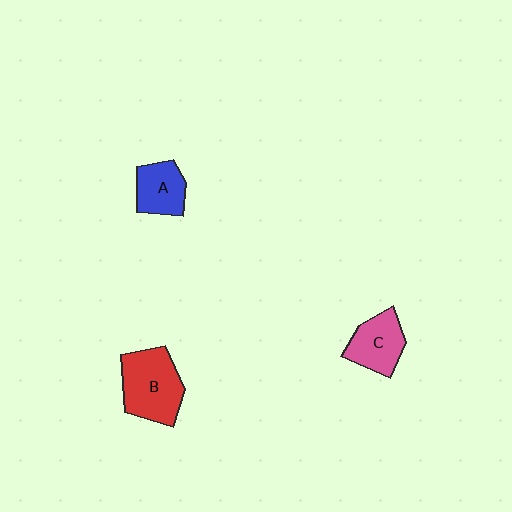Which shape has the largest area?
Shape B (red).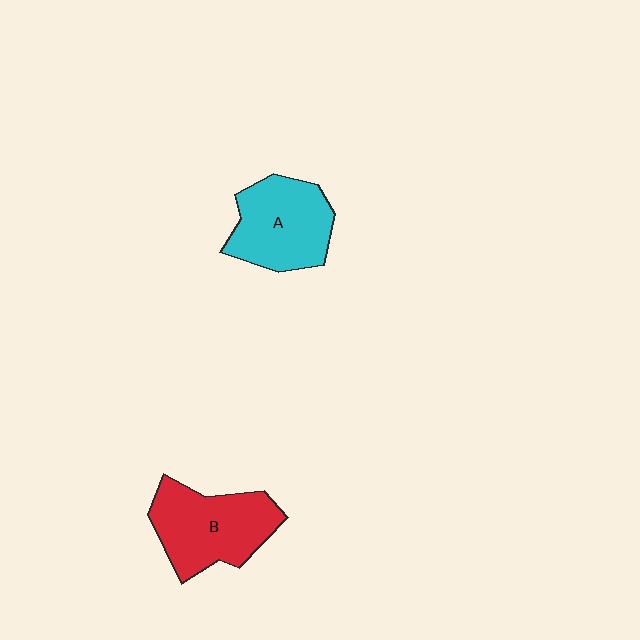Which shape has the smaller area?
Shape A (cyan).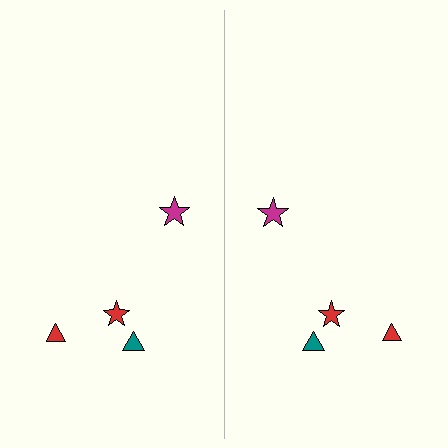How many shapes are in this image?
There are 8 shapes in this image.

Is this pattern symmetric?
Yes, this pattern has bilateral (reflection) symmetry.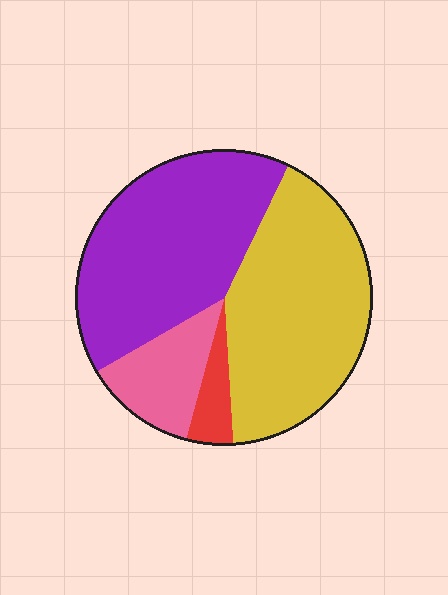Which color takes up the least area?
Red, at roughly 5%.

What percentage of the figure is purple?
Purple takes up about two fifths (2/5) of the figure.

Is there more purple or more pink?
Purple.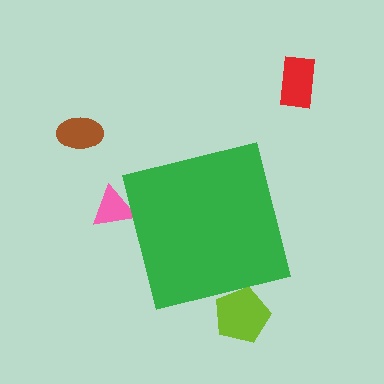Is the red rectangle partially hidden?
No, the red rectangle is fully visible.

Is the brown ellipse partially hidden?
No, the brown ellipse is fully visible.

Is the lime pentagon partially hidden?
Yes, the lime pentagon is partially hidden behind the green square.